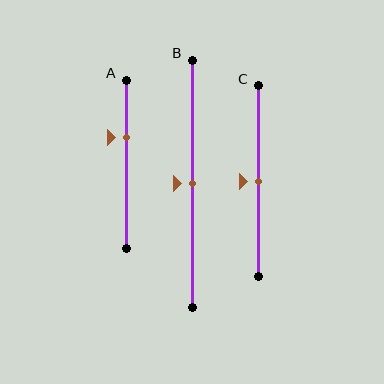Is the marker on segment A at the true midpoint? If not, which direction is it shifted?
No, the marker on segment A is shifted upward by about 16% of the segment length.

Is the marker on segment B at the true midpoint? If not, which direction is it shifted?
Yes, the marker on segment B is at the true midpoint.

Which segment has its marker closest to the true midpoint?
Segment B has its marker closest to the true midpoint.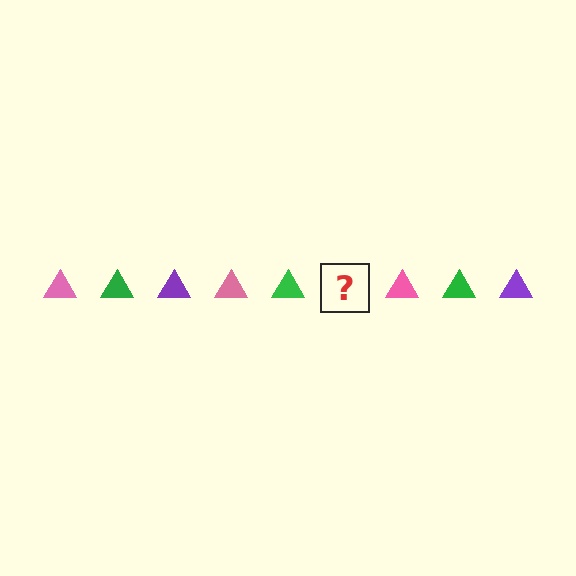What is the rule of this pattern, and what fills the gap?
The rule is that the pattern cycles through pink, green, purple triangles. The gap should be filled with a purple triangle.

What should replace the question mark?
The question mark should be replaced with a purple triangle.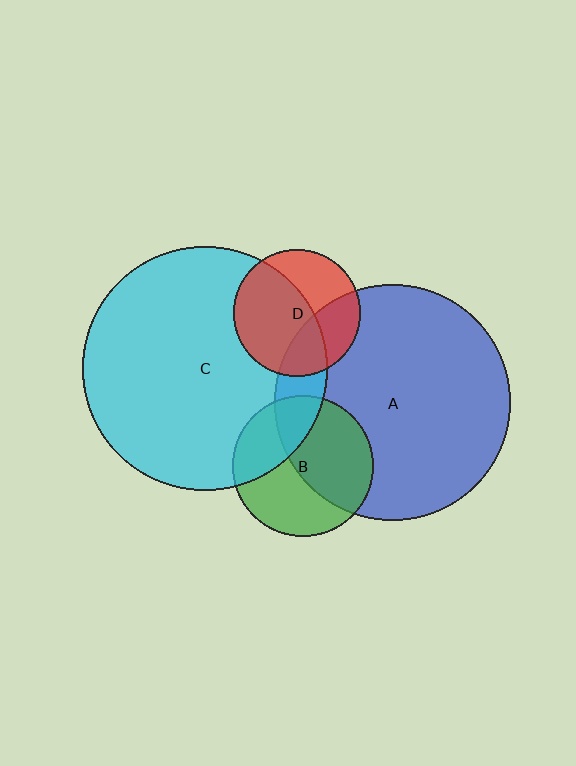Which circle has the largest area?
Circle C (cyan).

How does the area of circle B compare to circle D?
Approximately 1.2 times.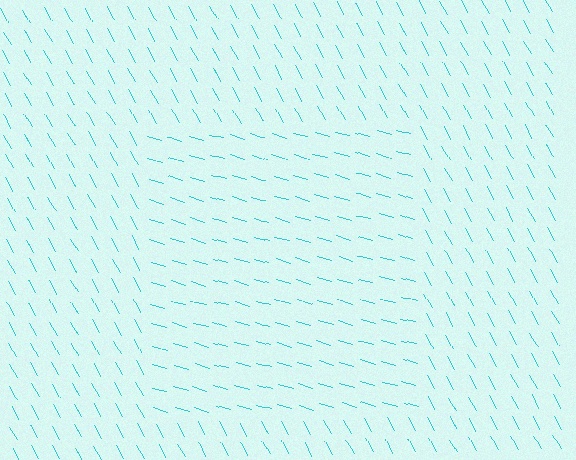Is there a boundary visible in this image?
Yes, there is a texture boundary formed by a change in line orientation.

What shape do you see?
I see a rectangle.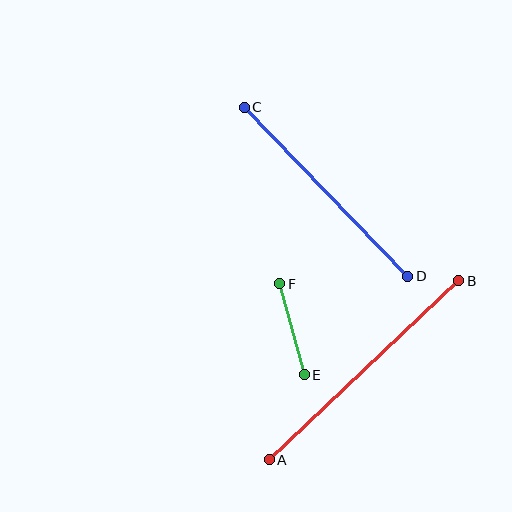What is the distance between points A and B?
The distance is approximately 261 pixels.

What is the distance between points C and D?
The distance is approximately 235 pixels.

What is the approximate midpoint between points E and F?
The midpoint is at approximately (292, 329) pixels.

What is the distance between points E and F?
The distance is approximately 94 pixels.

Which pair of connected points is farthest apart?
Points A and B are farthest apart.